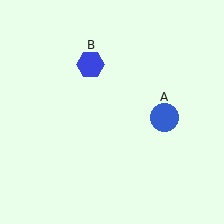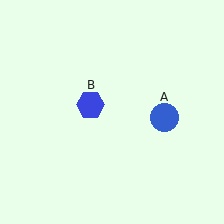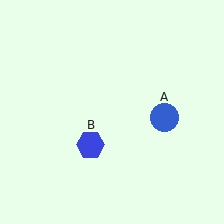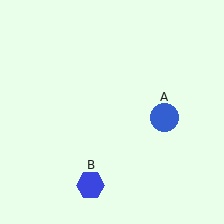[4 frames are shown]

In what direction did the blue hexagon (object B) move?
The blue hexagon (object B) moved down.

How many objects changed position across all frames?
1 object changed position: blue hexagon (object B).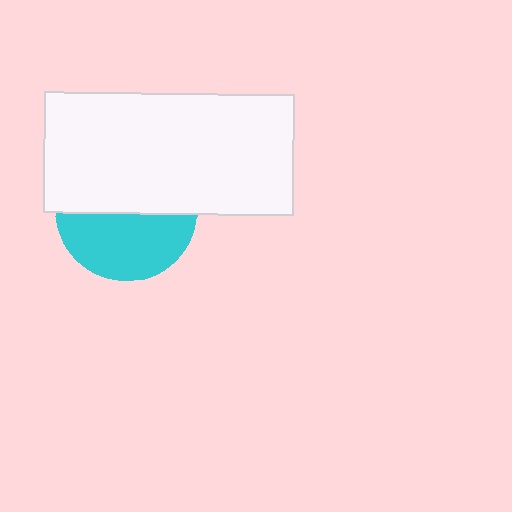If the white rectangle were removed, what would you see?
You would see the complete cyan circle.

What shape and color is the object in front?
The object in front is a white rectangle.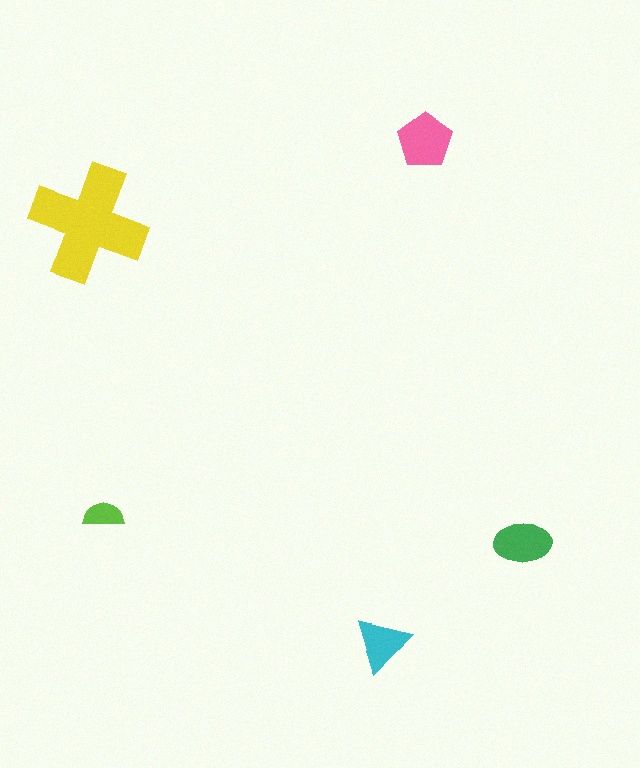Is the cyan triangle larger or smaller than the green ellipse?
Smaller.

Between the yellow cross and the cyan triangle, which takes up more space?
The yellow cross.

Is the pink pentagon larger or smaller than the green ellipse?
Larger.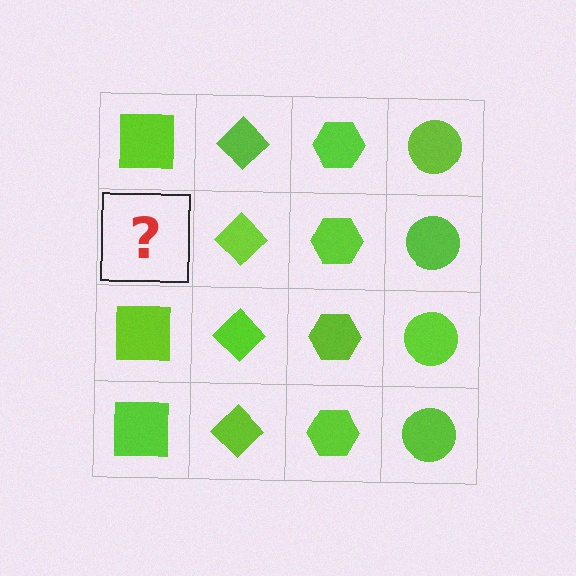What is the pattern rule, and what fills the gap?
The rule is that each column has a consistent shape. The gap should be filled with a lime square.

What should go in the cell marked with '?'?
The missing cell should contain a lime square.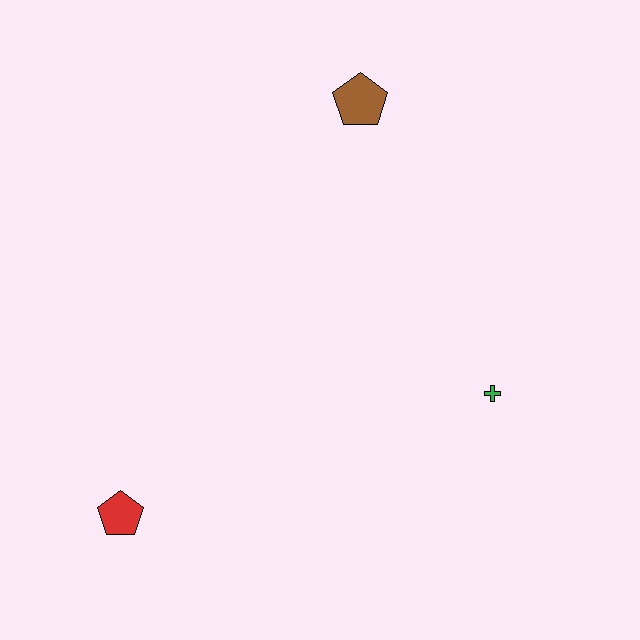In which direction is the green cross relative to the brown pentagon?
The green cross is below the brown pentagon.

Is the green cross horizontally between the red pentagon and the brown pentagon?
No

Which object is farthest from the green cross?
The red pentagon is farthest from the green cross.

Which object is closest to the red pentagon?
The green cross is closest to the red pentagon.